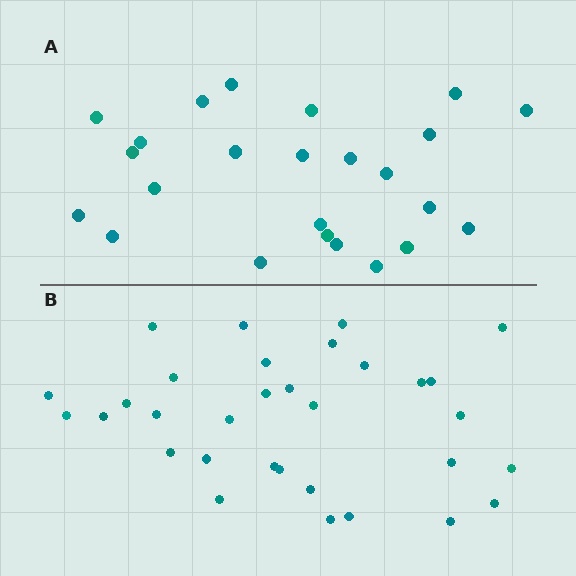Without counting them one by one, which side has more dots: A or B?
Region B (the bottom region) has more dots.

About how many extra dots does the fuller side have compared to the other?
Region B has roughly 8 or so more dots than region A.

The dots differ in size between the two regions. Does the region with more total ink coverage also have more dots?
No. Region A has more total ink coverage because its dots are larger, but region B actually contains more individual dots. Total area can be misleading — the number of items is what matters here.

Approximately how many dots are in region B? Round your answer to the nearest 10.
About 30 dots. (The exact count is 32, which rounds to 30.)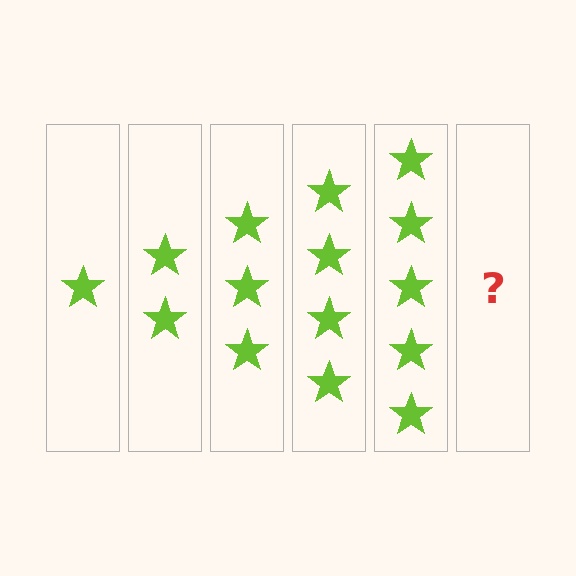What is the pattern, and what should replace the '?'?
The pattern is that each step adds one more star. The '?' should be 6 stars.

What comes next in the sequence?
The next element should be 6 stars.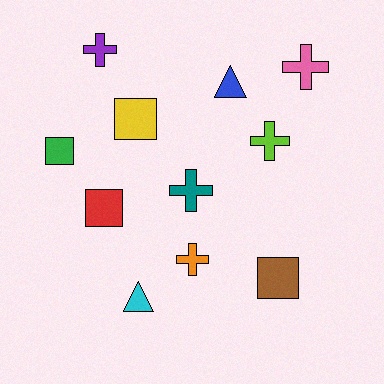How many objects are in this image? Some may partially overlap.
There are 11 objects.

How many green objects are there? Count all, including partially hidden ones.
There is 1 green object.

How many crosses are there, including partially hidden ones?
There are 5 crosses.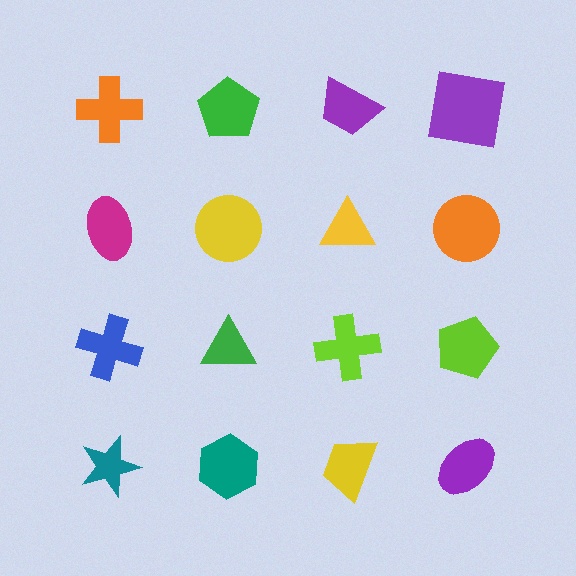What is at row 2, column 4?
An orange circle.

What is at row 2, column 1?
A magenta ellipse.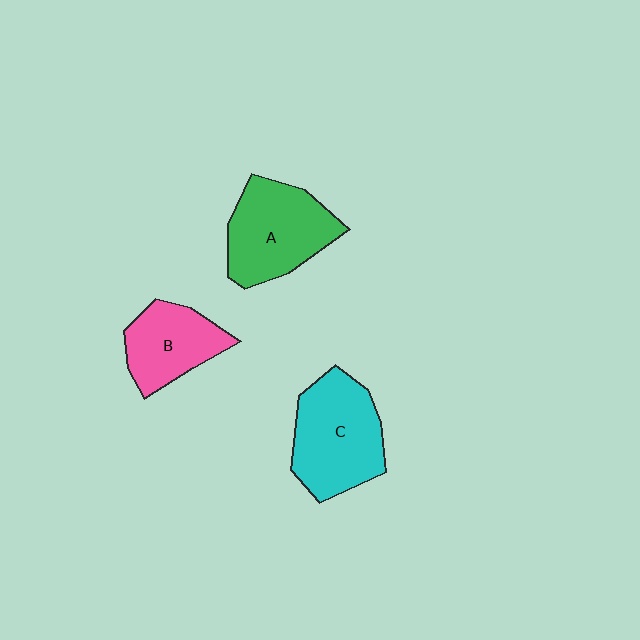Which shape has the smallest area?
Shape B (pink).